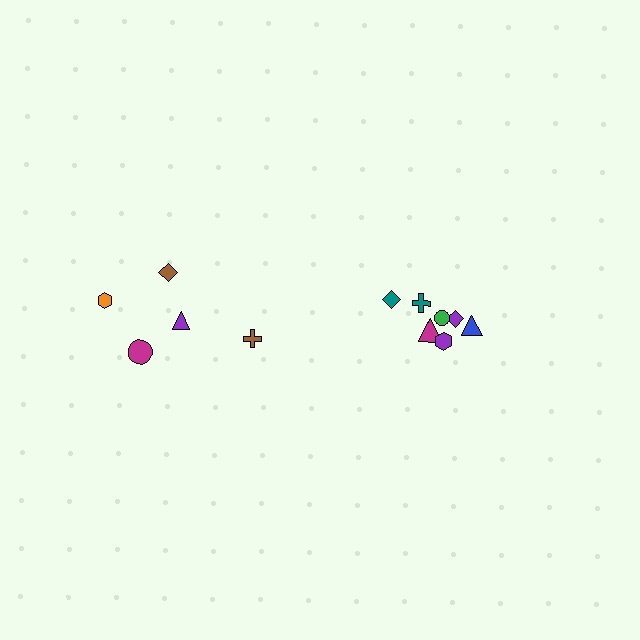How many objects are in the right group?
There are 7 objects.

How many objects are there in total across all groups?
There are 12 objects.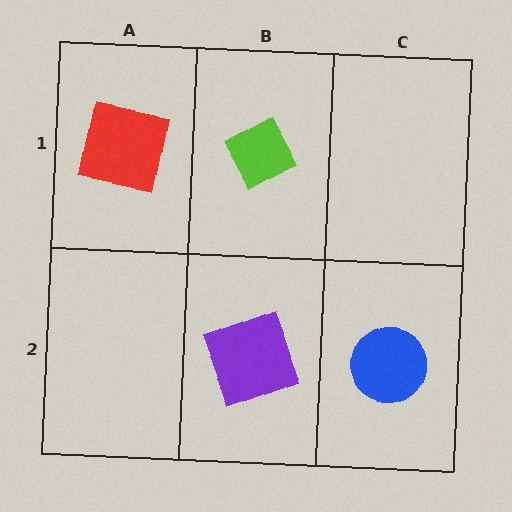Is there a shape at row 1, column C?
No, that cell is empty.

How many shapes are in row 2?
2 shapes.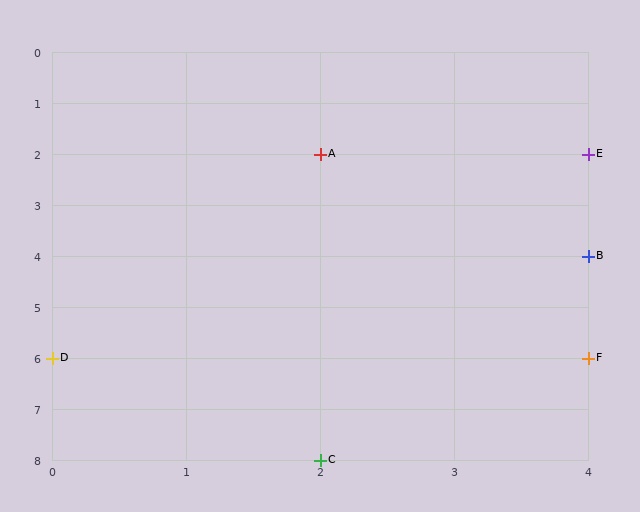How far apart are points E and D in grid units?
Points E and D are 4 columns and 4 rows apart (about 5.7 grid units diagonally).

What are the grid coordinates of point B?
Point B is at grid coordinates (4, 4).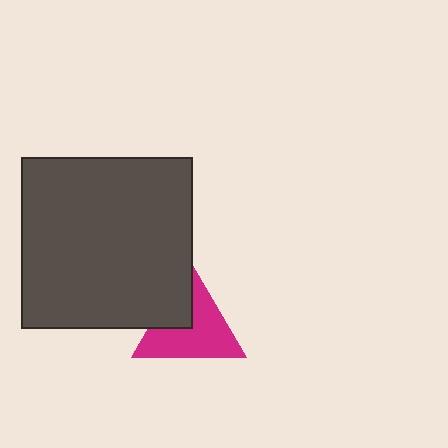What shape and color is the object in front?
The object in front is a dark gray square.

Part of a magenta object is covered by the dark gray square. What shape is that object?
It is a triangle.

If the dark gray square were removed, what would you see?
You would see the complete magenta triangle.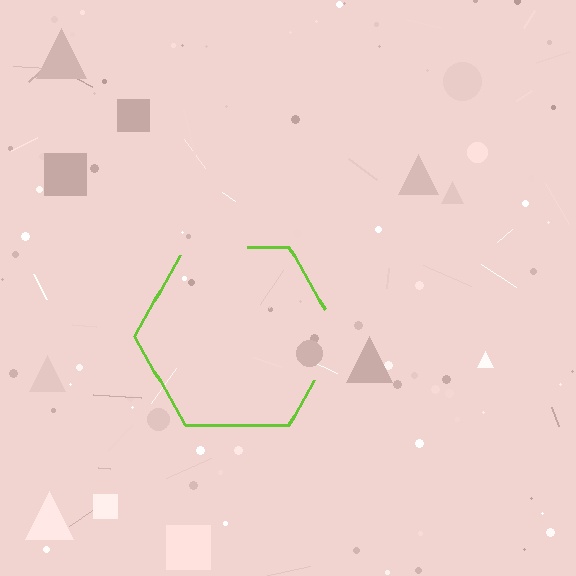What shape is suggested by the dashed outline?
The dashed outline suggests a hexagon.